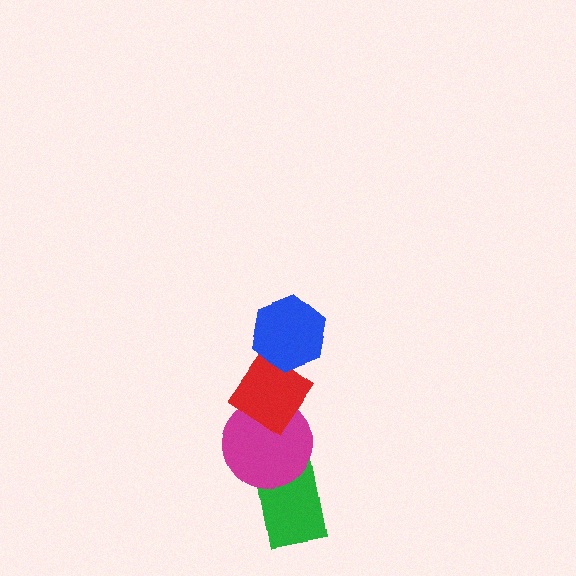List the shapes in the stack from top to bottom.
From top to bottom: the blue hexagon, the red diamond, the magenta circle, the green rectangle.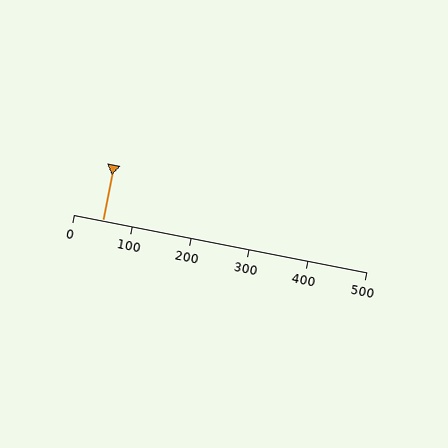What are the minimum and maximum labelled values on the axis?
The axis runs from 0 to 500.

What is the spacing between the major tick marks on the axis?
The major ticks are spaced 100 apart.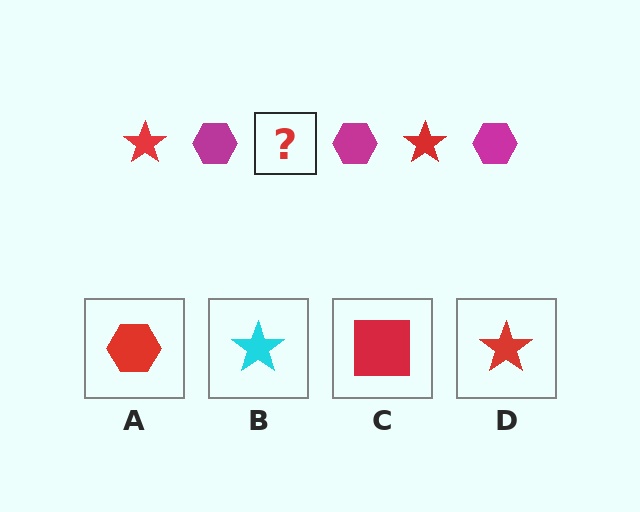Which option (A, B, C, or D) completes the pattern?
D.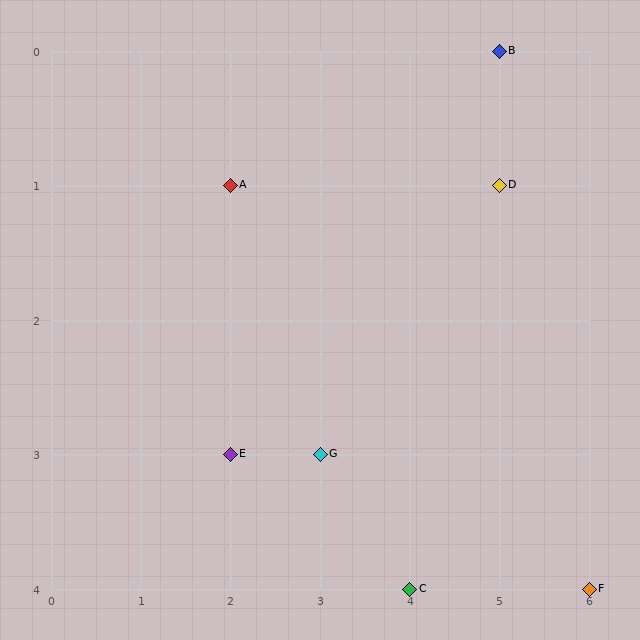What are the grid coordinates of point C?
Point C is at grid coordinates (4, 4).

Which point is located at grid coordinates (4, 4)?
Point C is at (4, 4).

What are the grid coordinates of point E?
Point E is at grid coordinates (2, 3).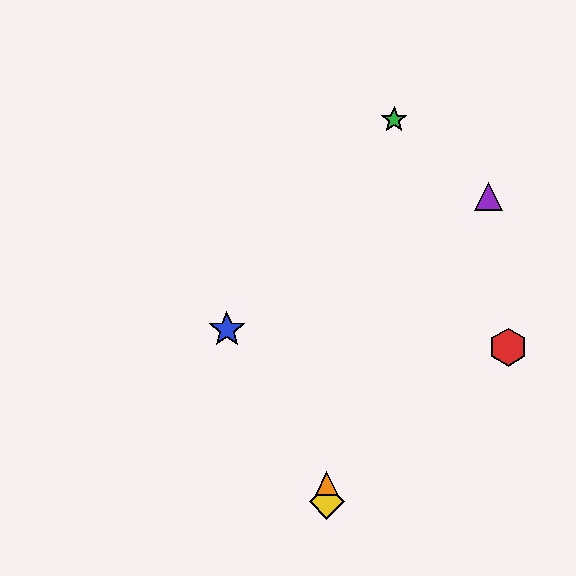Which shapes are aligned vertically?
The yellow diamond, the orange triangle are aligned vertically.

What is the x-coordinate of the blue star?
The blue star is at x≈227.